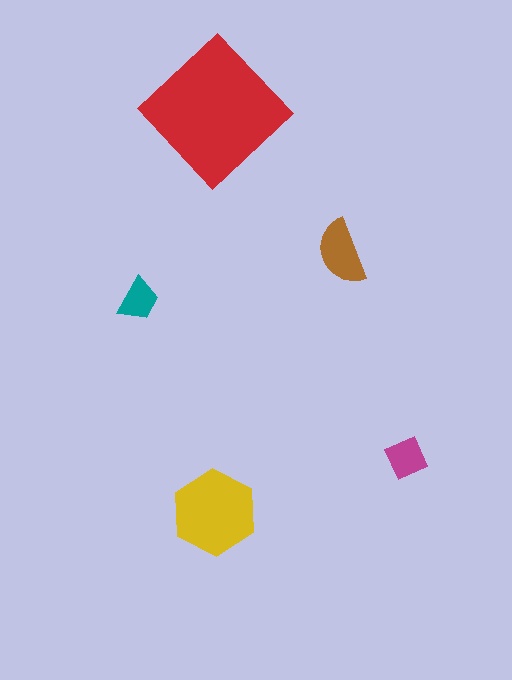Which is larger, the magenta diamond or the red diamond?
The red diamond.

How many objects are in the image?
There are 5 objects in the image.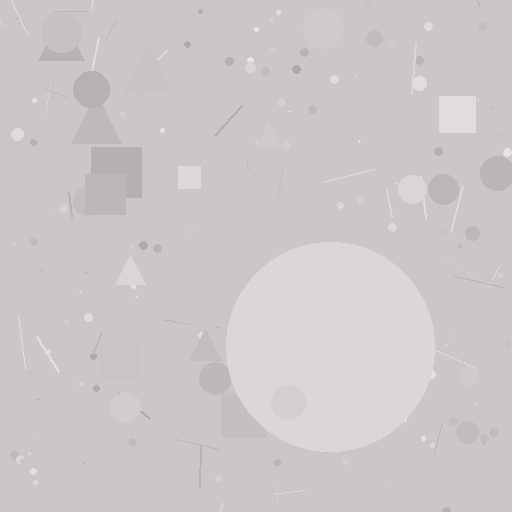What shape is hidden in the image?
A circle is hidden in the image.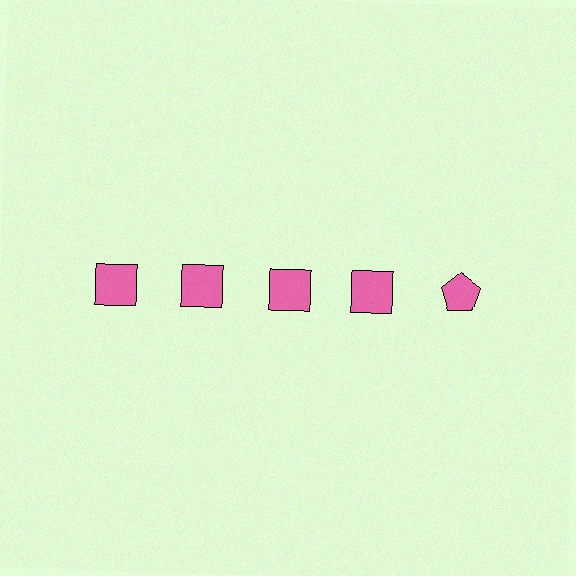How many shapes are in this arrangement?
There are 5 shapes arranged in a grid pattern.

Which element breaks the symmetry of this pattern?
The pink pentagon in the top row, rightmost column breaks the symmetry. All other shapes are pink squares.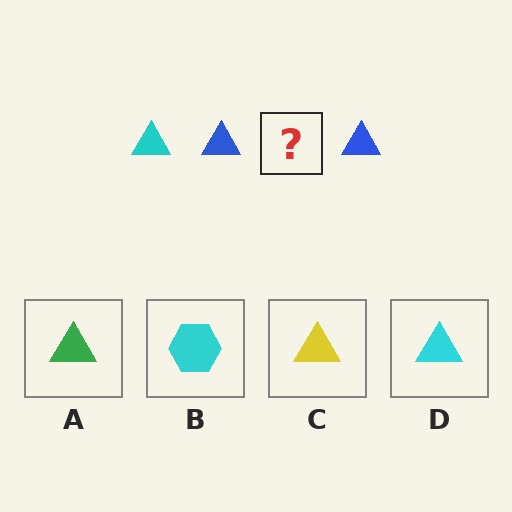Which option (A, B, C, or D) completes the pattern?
D.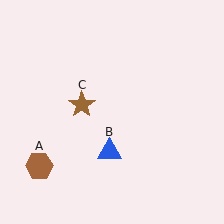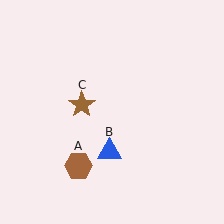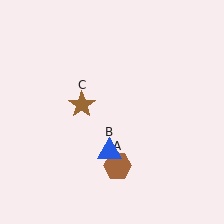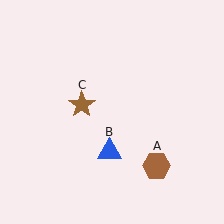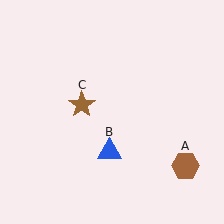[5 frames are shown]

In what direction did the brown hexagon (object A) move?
The brown hexagon (object A) moved right.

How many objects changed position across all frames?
1 object changed position: brown hexagon (object A).